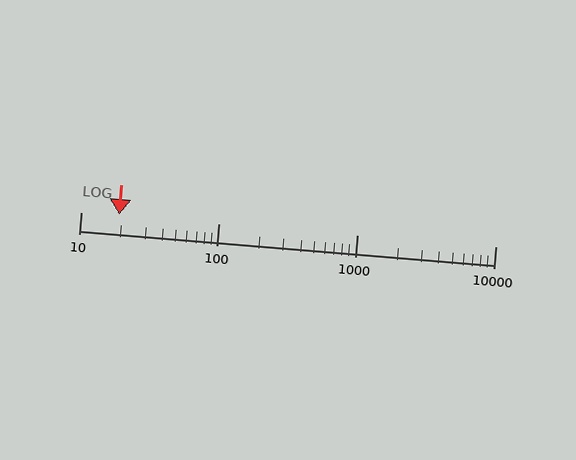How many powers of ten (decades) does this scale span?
The scale spans 3 decades, from 10 to 10000.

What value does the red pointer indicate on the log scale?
The pointer indicates approximately 19.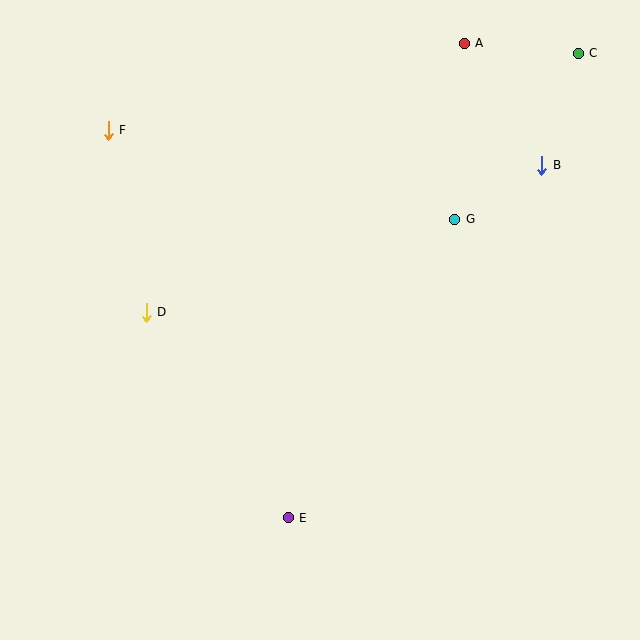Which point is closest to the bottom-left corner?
Point E is closest to the bottom-left corner.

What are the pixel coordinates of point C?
Point C is at (578, 53).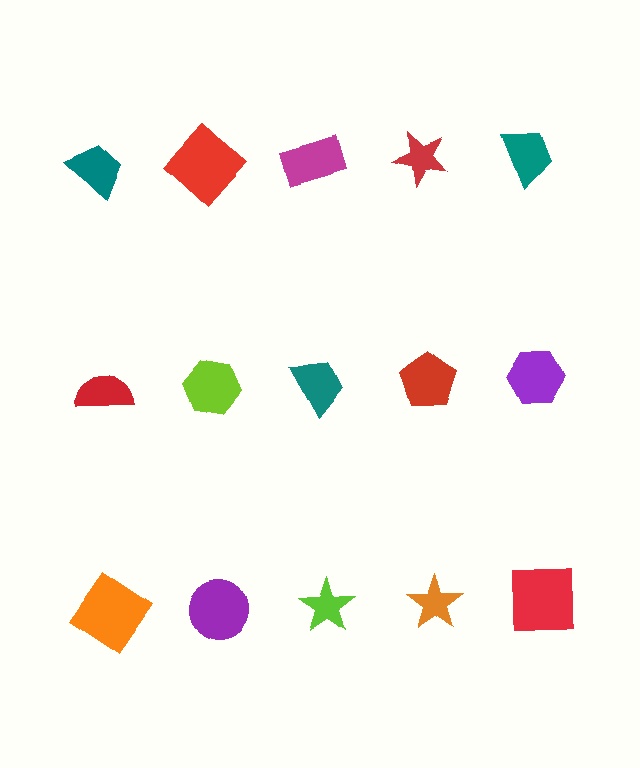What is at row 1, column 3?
A magenta rectangle.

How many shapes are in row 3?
5 shapes.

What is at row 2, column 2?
A lime hexagon.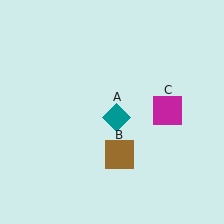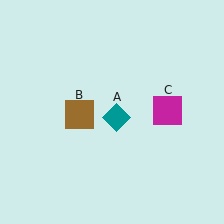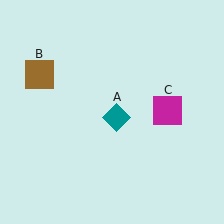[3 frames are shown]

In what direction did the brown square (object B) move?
The brown square (object B) moved up and to the left.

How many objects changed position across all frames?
1 object changed position: brown square (object B).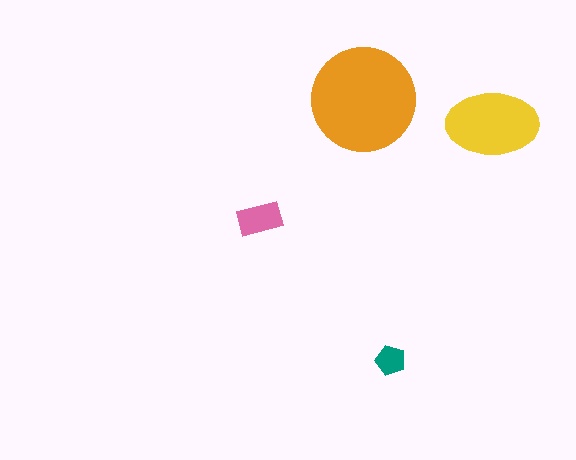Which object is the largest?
The orange circle.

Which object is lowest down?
The teal pentagon is bottommost.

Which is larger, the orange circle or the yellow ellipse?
The orange circle.